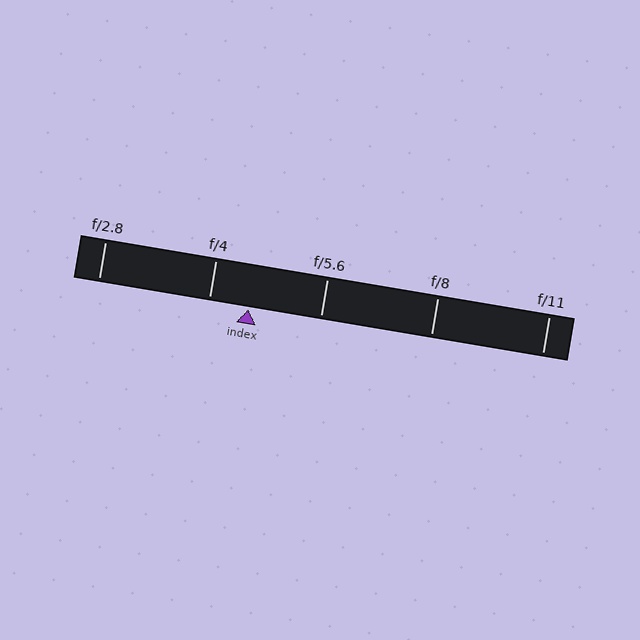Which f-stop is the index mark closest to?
The index mark is closest to f/4.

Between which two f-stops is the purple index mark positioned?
The index mark is between f/4 and f/5.6.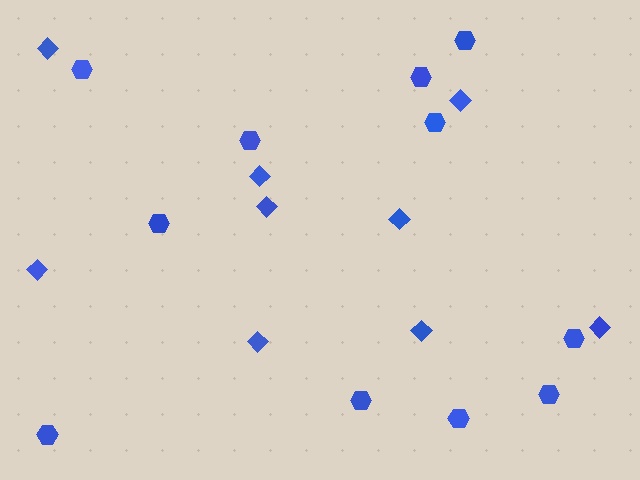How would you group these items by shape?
There are 2 groups: one group of hexagons (11) and one group of diamonds (9).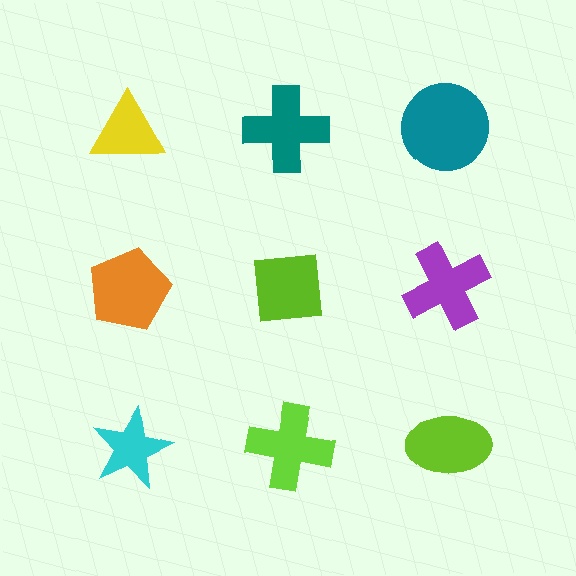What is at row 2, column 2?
A lime square.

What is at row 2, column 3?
A purple cross.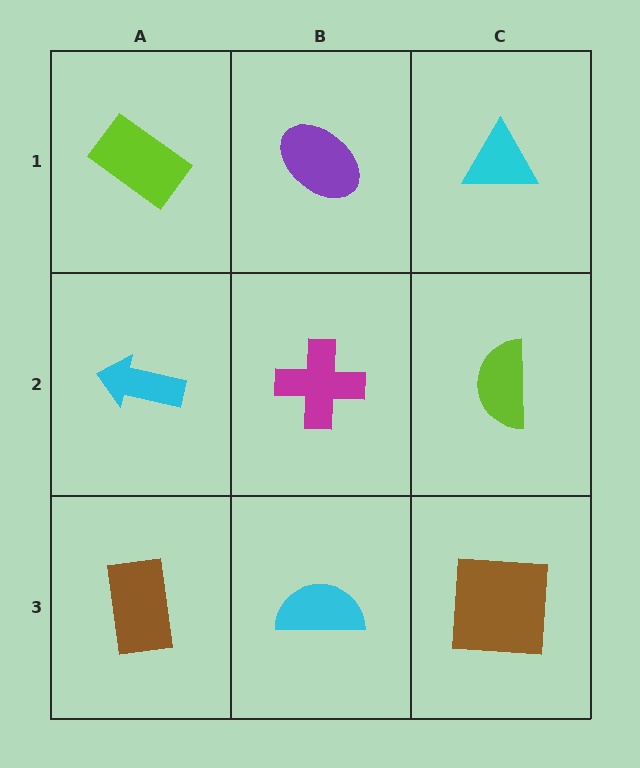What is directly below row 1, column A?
A cyan arrow.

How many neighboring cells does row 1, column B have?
3.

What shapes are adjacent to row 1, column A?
A cyan arrow (row 2, column A), a purple ellipse (row 1, column B).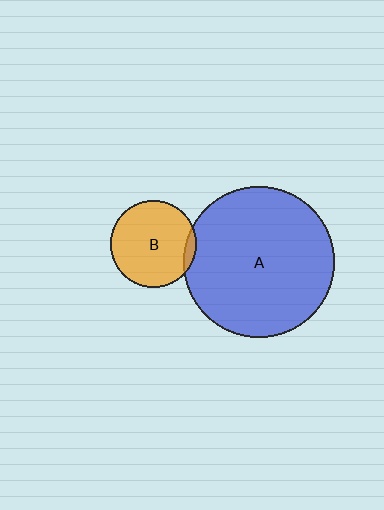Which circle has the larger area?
Circle A (blue).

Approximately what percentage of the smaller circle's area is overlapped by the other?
Approximately 5%.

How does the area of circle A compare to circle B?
Approximately 3.0 times.